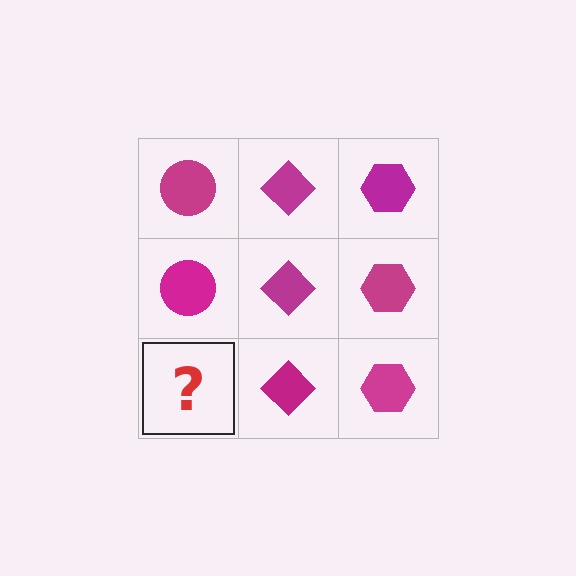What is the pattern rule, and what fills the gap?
The rule is that each column has a consistent shape. The gap should be filled with a magenta circle.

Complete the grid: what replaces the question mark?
The question mark should be replaced with a magenta circle.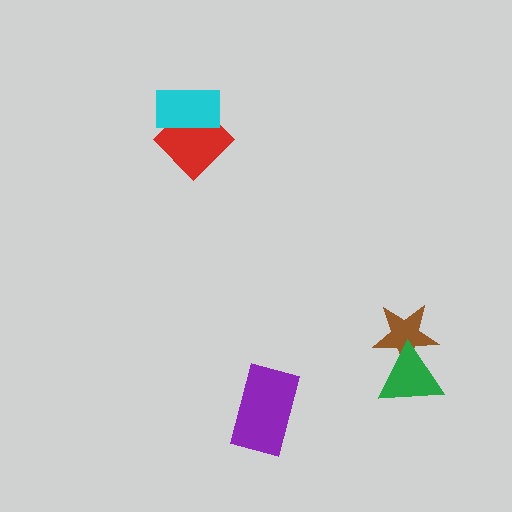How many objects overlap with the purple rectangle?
0 objects overlap with the purple rectangle.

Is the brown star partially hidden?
Yes, it is partially covered by another shape.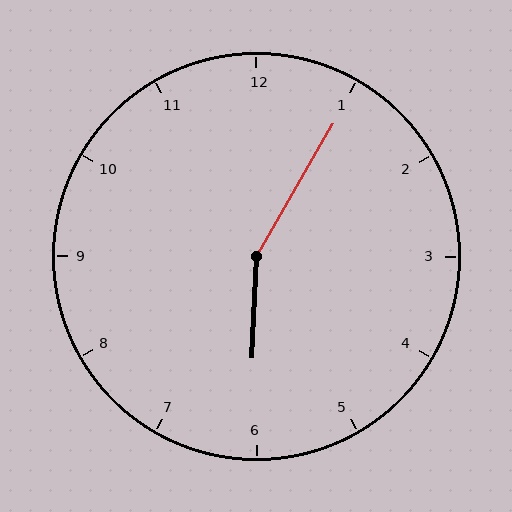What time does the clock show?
6:05.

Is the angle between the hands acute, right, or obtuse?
It is obtuse.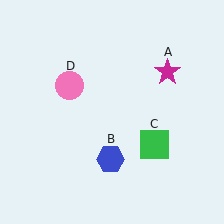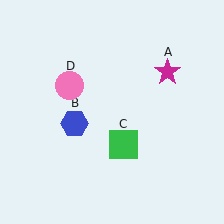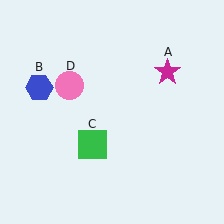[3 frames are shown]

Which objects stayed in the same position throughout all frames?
Magenta star (object A) and pink circle (object D) remained stationary.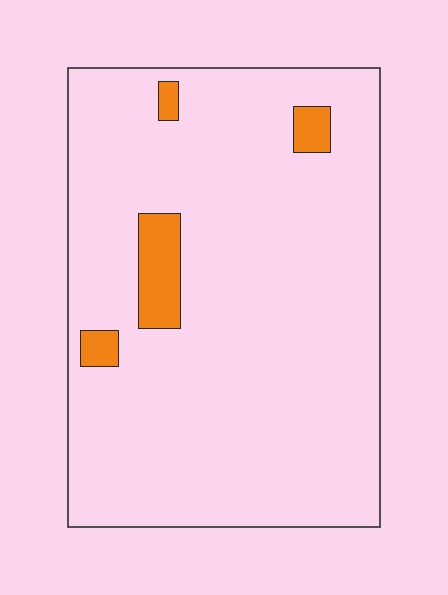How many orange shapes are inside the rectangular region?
4.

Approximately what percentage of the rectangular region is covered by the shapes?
Approximately 5%.